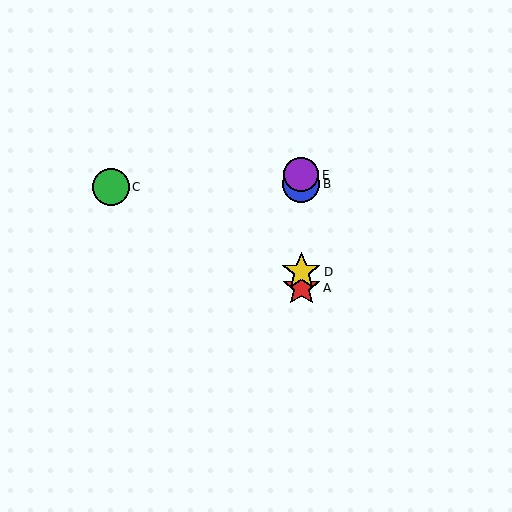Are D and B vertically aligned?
Yes, both are at x≈301.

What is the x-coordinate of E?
Object E is at x≈301.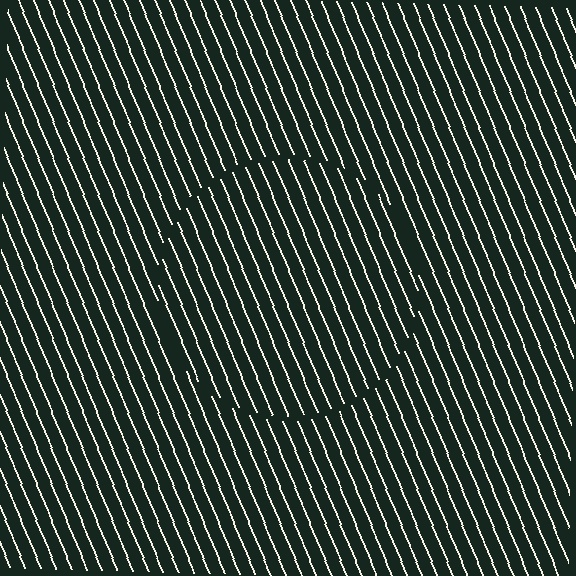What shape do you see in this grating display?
An illusory circle. The interior of the shape contains the same grating, shifted by half a period — the contour is defined by the phase discontinuity where line-ends from the inner and outer gratings abut.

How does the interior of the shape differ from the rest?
The interior of the shape contains the same grating, shifted by half a period — the contour is defined by the phase discontinuity where line-ends from the inner and outer gratings abut.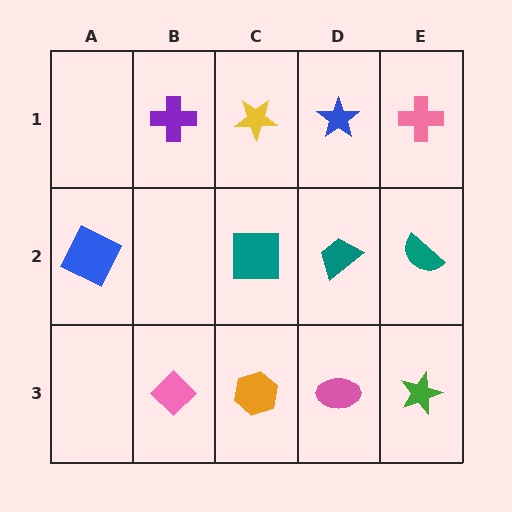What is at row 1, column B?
A purple cross.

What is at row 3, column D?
A pink ellipse.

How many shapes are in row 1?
4 shapes.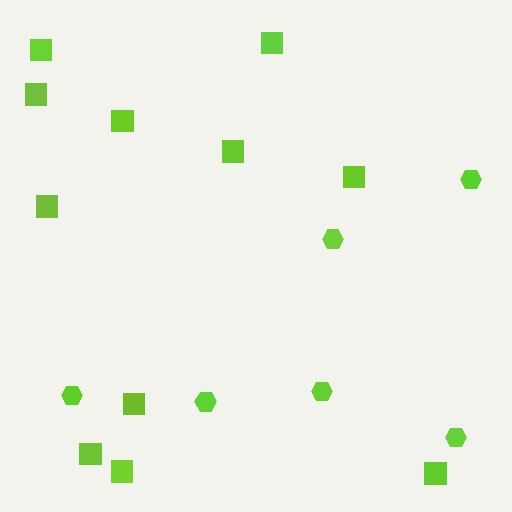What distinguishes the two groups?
There are 2 groups: one group of hexagons (6) and one group of squares (11).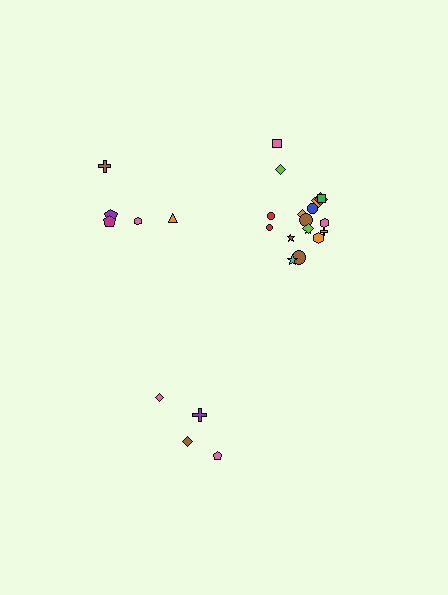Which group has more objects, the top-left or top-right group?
The top-right group.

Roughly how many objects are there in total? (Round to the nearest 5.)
Roughly 25 objects in total.